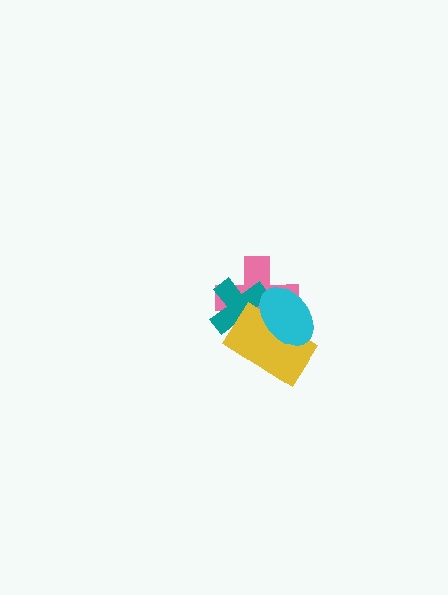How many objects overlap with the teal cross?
3 objects overlap with the teal cross.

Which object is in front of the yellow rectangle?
The cyan ellipse is in front of the yellow rectangle.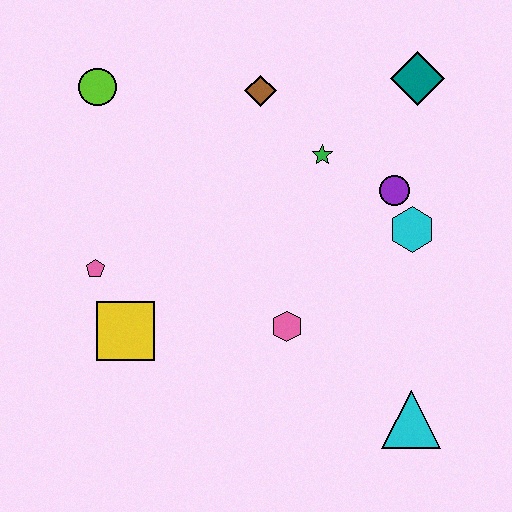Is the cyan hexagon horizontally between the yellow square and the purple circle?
No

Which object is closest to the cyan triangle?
The pink hexagon is closest to the cyan triangle.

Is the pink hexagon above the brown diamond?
No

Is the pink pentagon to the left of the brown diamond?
Yes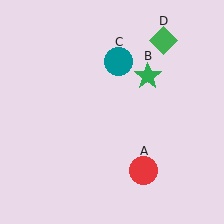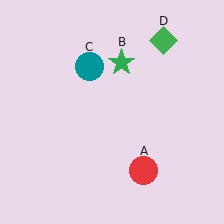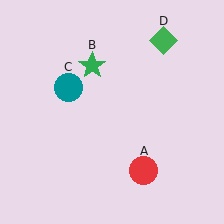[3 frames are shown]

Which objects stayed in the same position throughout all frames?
Red circle (object A) and green diamond (object D) remained stationary.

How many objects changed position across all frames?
2 objects changed position: green star (object B), teal circle (object C).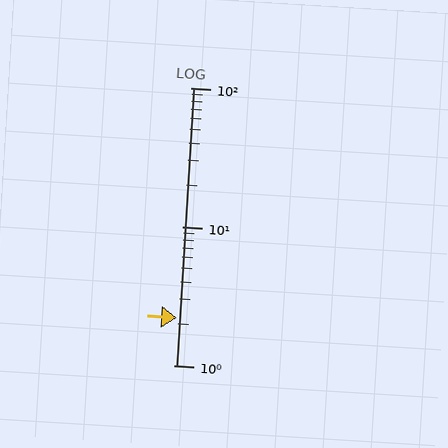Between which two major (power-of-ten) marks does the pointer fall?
The pointer is between 1 and 10.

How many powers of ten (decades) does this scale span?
The scale spans 2 decades, from 1 to 100.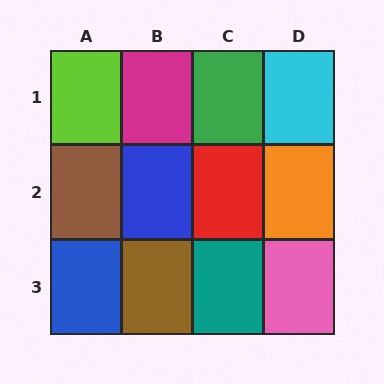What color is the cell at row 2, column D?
Orange.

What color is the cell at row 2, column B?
Blue.